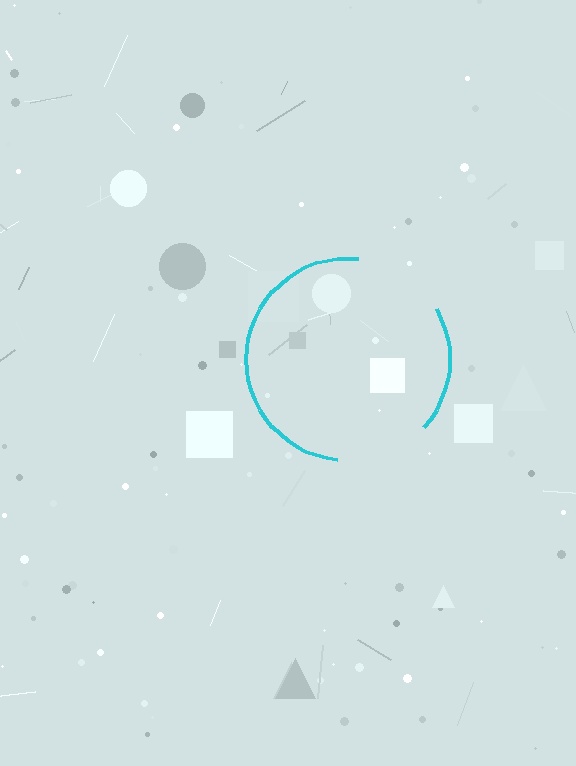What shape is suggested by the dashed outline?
The dashed outline suggests a circle.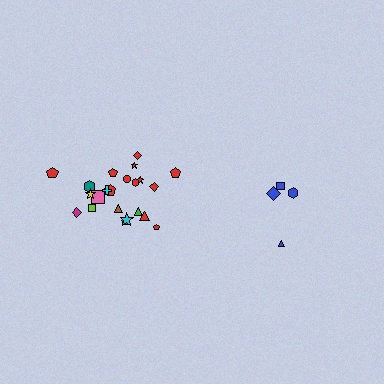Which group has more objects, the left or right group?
The left group.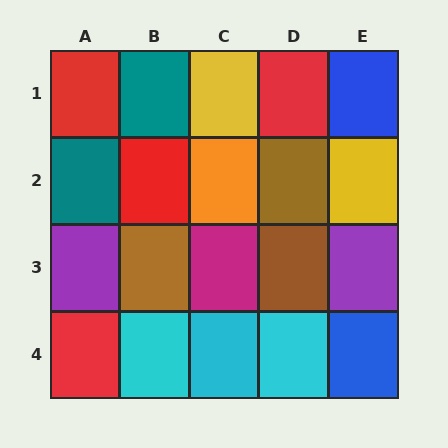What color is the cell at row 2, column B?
Red.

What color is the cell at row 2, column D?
Brown.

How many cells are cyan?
3 cells are cyan.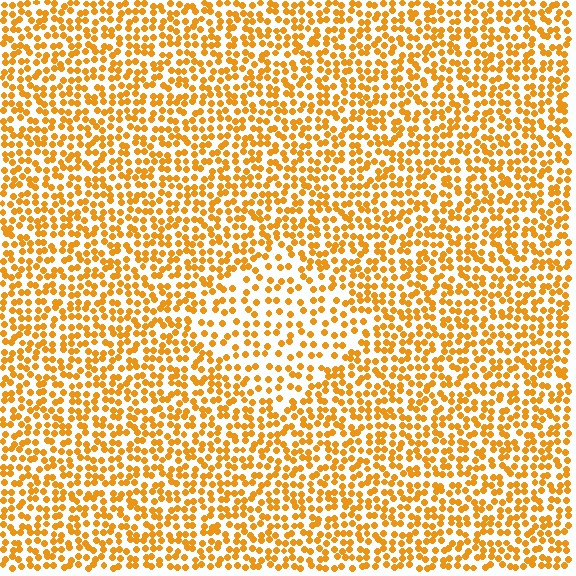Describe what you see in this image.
The image contains small orange elements arranged at two different densities. A diamond-shaped region is visible where the elements are less densely packed than the surrounding area.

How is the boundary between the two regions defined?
The boundary is defined by a change in element density (approximately 1.7x ratio). All elements are the same color, size, and shape.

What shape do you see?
I see a diamond.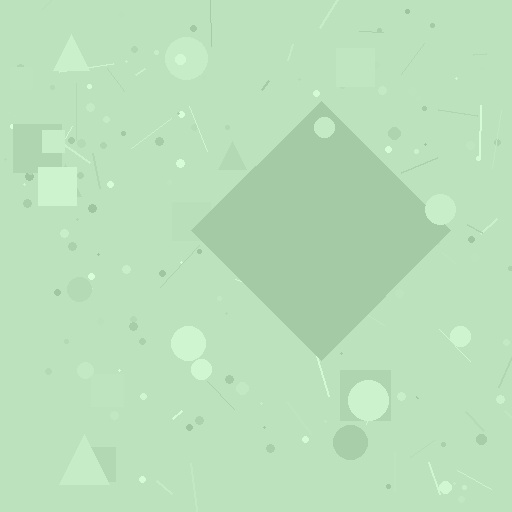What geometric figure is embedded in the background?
A diamond is embedded in the background.